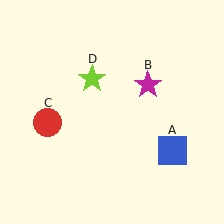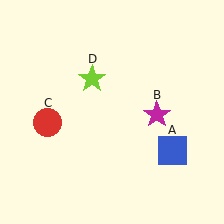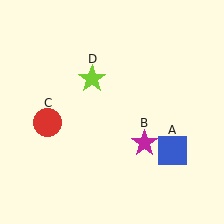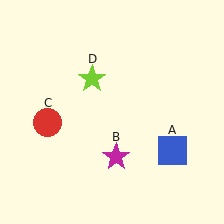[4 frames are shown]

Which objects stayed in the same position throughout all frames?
Blue square (object A) and red circle (object C) and lime star (object D) remained stationary.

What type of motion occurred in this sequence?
The magenta star (object B) rotated clockwise around the center of the scene.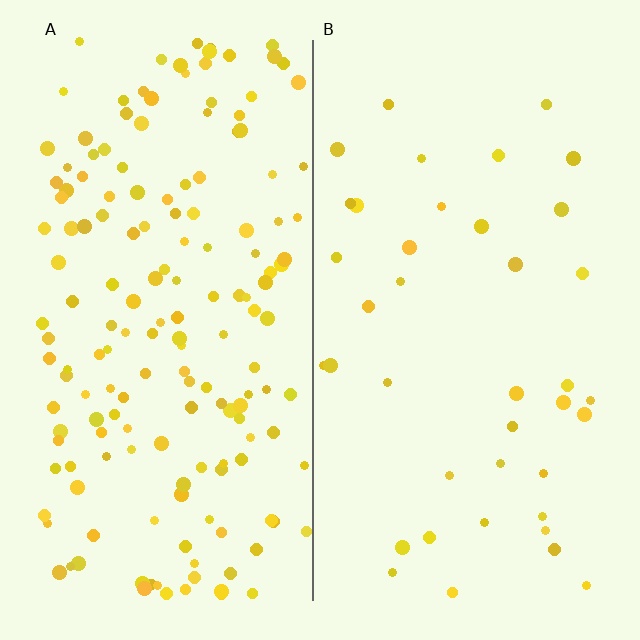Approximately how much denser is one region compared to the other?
Approximately 4.2× — region A over region B.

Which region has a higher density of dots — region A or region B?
A (the left).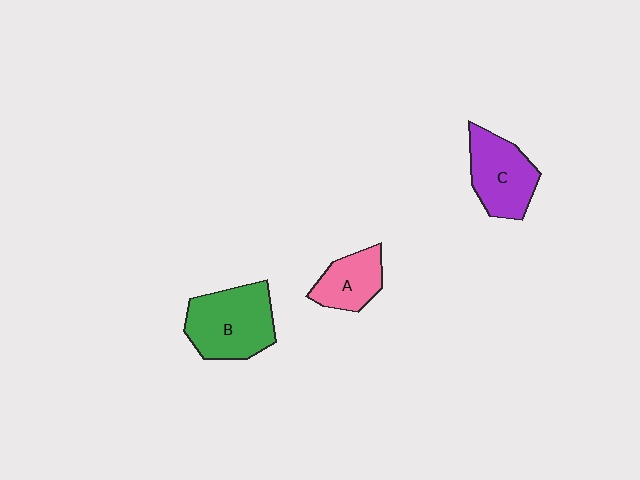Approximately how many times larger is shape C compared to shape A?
Approximately 1.4 times.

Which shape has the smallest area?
Shape A (pink).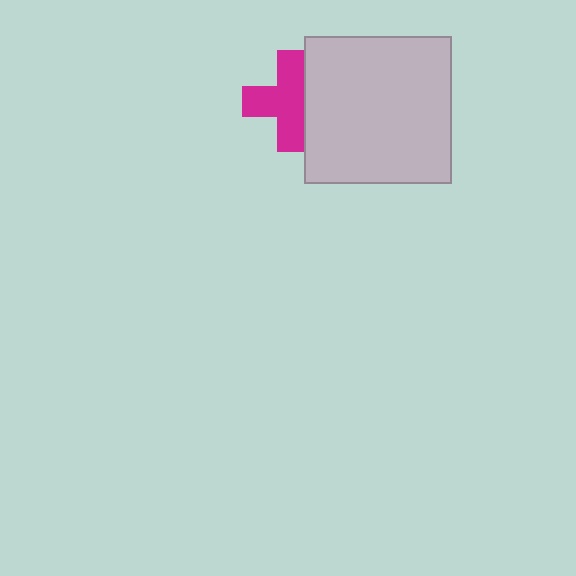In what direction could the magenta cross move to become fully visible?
The magenta cross could move left. That would shift it out from behind the light gray square entirely.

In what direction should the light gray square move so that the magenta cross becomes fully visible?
The light gray square should move right. That is the shortest direction to clear the overlap and leave the magenta cross fully visible.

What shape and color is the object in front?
The object in front is a light gray square.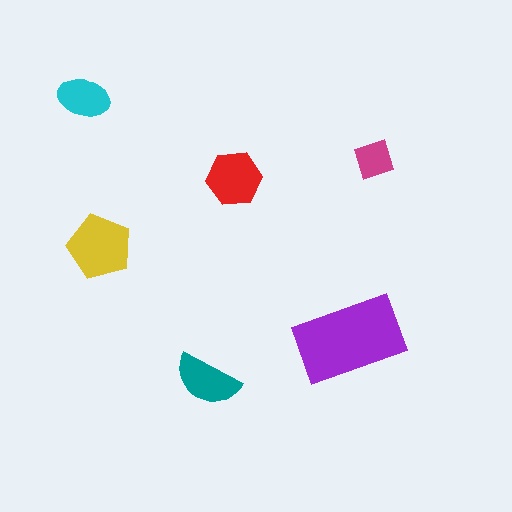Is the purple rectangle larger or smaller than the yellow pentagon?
Larger.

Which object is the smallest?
The magenta diamond.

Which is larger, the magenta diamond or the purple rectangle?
The purple rectangle.